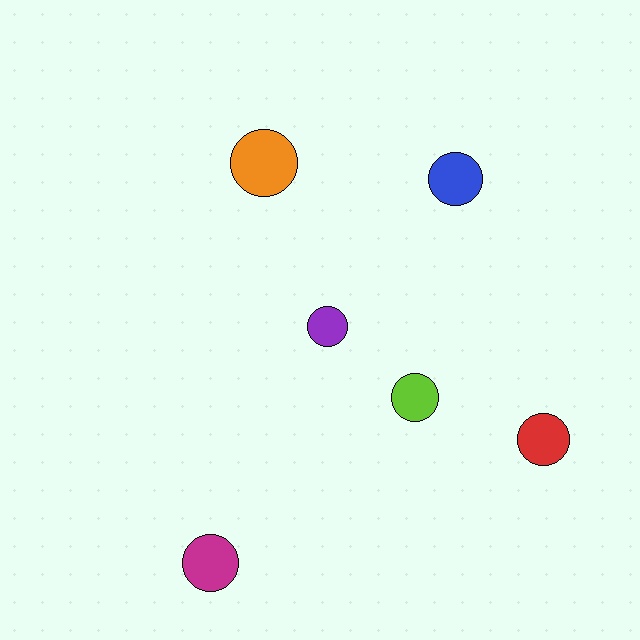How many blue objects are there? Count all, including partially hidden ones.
There is 1 blue object.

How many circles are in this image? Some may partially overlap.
There are 6 circles.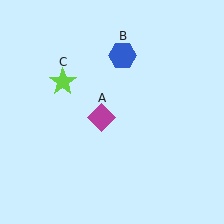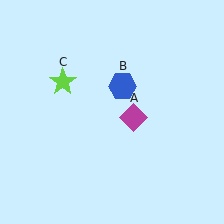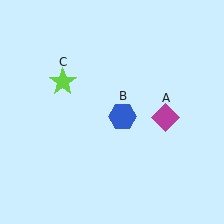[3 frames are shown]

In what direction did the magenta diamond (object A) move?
The magenta diamond (object A) moved right.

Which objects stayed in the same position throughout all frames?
Lime star (object C) remained stationary.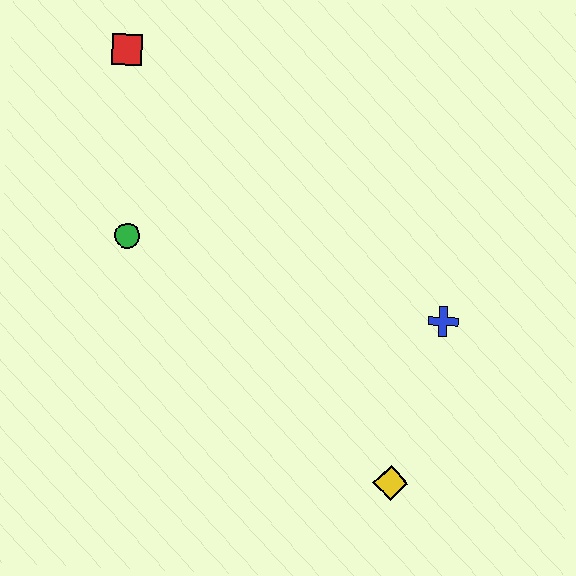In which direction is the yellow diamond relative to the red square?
The yellow diamond is below the red square.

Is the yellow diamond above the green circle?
No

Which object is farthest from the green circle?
The yellow diamond is farthest from the green circle.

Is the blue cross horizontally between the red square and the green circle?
No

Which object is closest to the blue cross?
The yellow diamond is closest to the blue cross.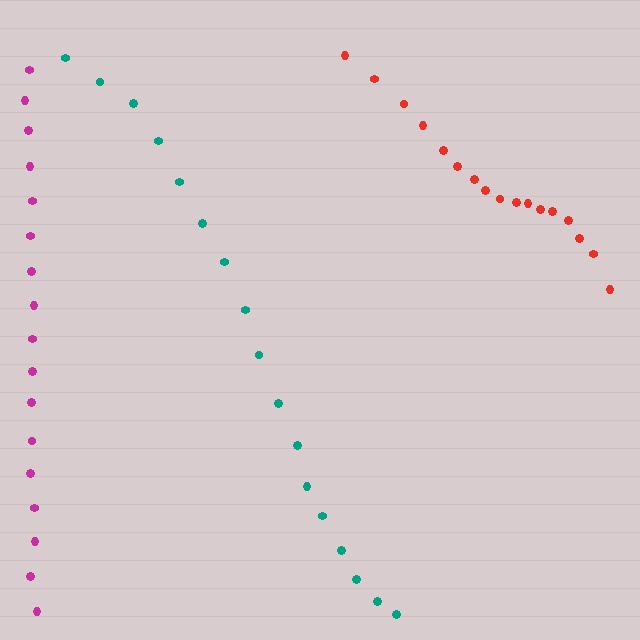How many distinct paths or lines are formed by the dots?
There are 3 distinct paths.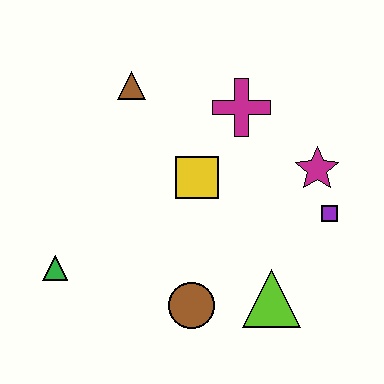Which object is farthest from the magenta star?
The green triangle is farthest from the magenta star.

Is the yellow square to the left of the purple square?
Yes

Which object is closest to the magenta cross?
The yellow square is closest to the magenta cross.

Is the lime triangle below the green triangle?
Yes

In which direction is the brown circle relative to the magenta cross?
The brown circle is below the magenta cross.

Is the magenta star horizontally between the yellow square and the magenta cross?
No